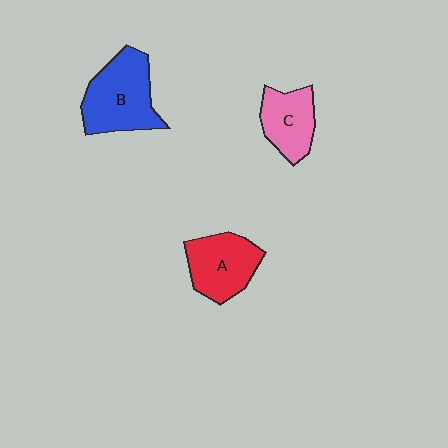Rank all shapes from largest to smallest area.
From largest to smallest: B (blue), A (red), C (pink).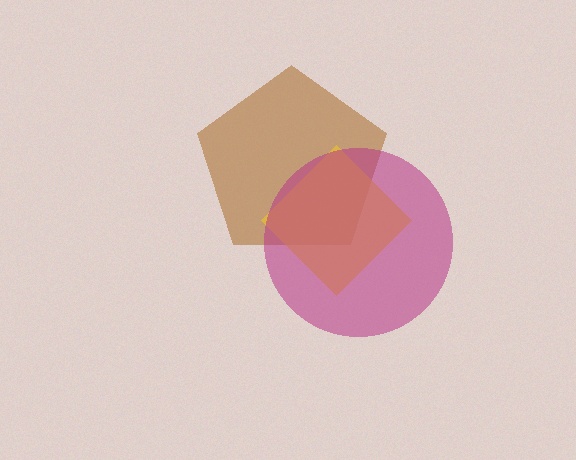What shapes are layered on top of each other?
The layered shapes are: a brown pentagon, a yellow diamond, a magenta circle.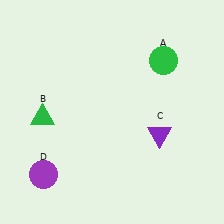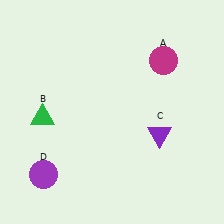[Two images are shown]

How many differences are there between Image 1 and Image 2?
There is 1 difference between the two images.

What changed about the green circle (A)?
In Image 1, A is green. In Image 2, it changed to magenta.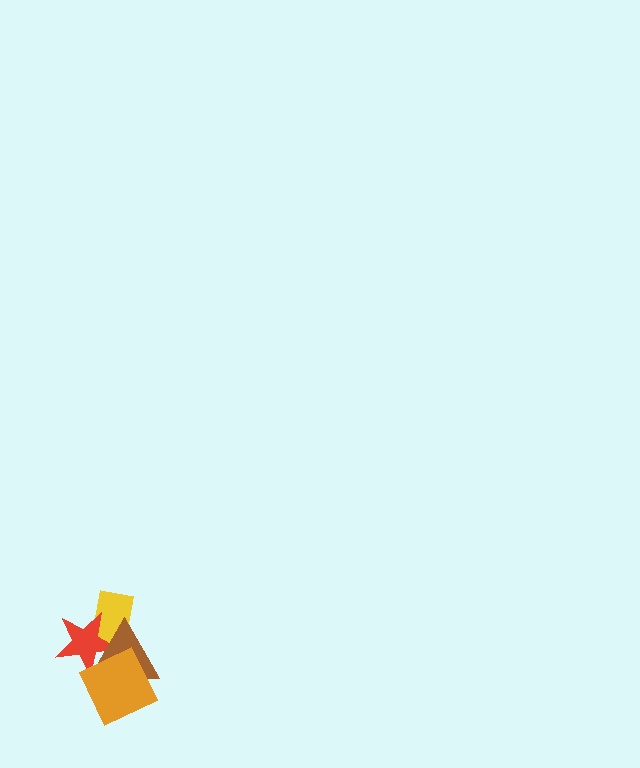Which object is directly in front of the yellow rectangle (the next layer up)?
The red star is directly in front of the yellow rectangle.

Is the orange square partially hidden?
No, no other shape covers it.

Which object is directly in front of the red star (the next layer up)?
The brown triangle is directly in front of the red star.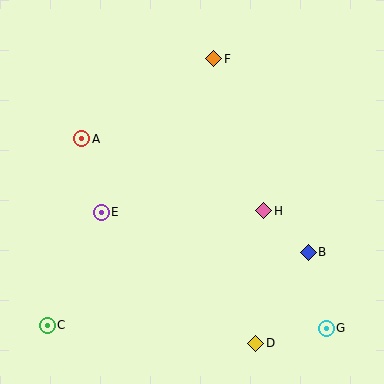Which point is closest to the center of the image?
Point H at (264, 211) is closest to the center.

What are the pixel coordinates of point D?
Point D is at (256, 343).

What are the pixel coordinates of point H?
Point H is at (264, 211).